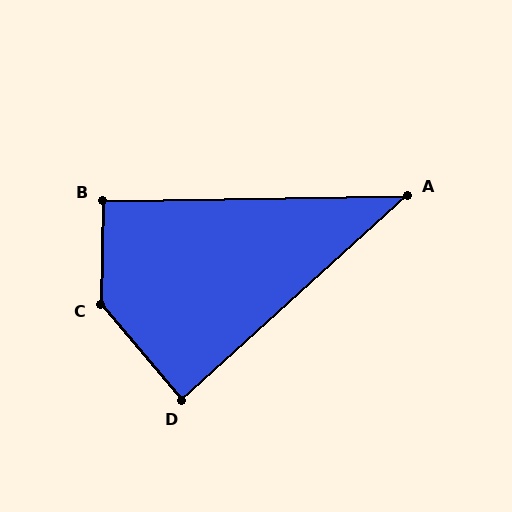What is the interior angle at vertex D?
Approximately 88 degrees (approximately right).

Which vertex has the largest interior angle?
C, at approximately 139 degrees.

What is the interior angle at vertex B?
Approximately 92 degrees (approximately right).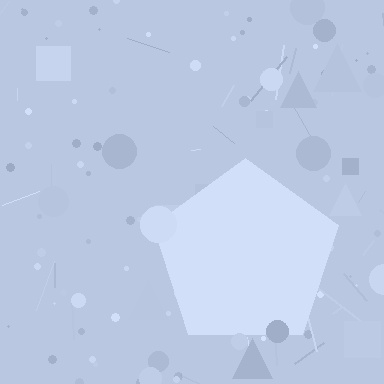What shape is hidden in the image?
A pentagon is hidden in the image.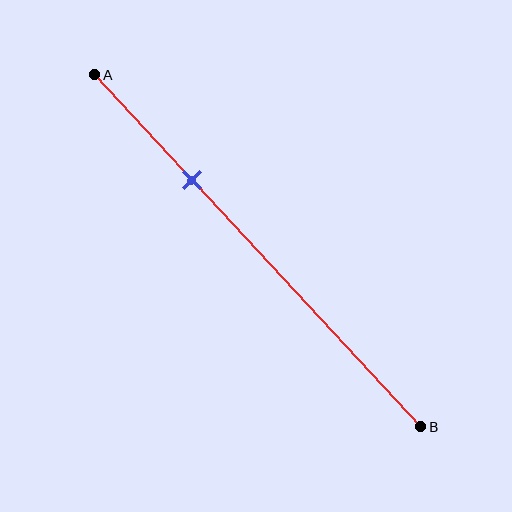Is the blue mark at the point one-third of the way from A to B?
No, the mark is at about 30% from A, not at the 33% one-third point.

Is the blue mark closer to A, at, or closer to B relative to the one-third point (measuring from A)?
The blue mark is closer to point A than the one-third point of segment AB.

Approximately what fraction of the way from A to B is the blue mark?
The blue mark is approximately 30% of the way from A to B.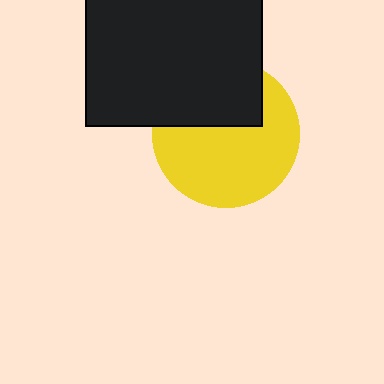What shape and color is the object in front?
The object in front is a black square.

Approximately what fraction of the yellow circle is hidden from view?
Roughly 36% of the yellow circle is hidden behind the black square.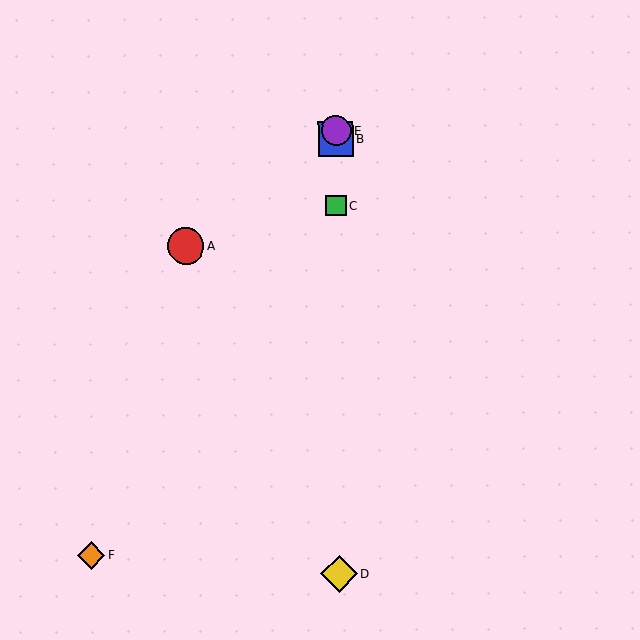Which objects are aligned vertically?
Objects B, C, D, E are aligned vertically.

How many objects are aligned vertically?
4 objects (B, C, D, E) are aligned vertically.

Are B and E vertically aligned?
Yes, both are at x≈336.